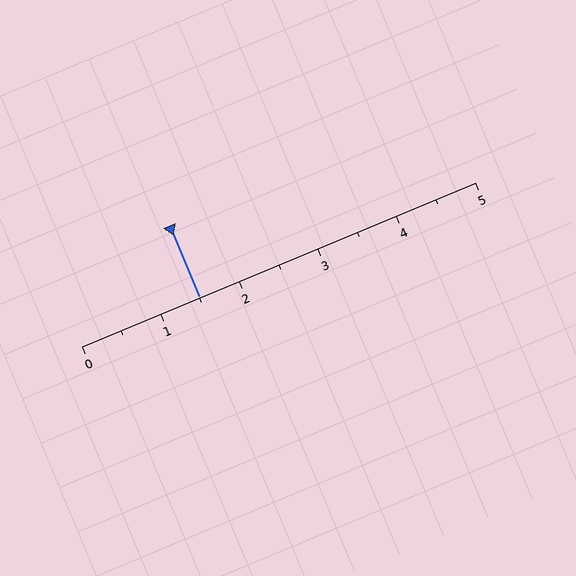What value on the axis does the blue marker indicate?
The marker indicates approximately 1.5.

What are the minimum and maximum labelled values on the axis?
The axis runs from 0 to 5.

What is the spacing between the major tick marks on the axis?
The major ticks are spaced 1 apart.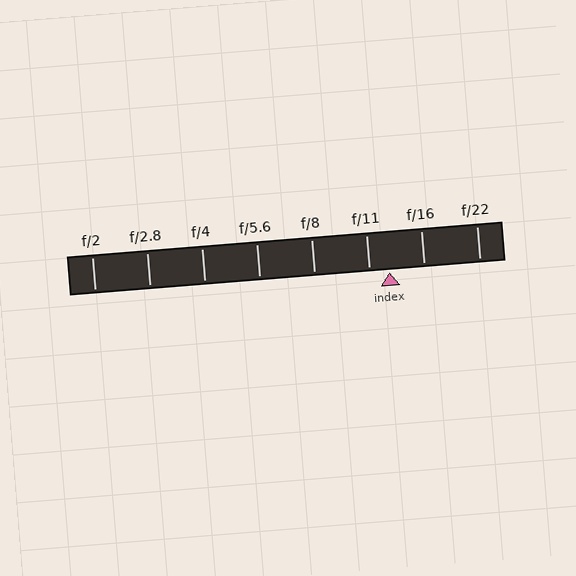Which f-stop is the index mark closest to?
The index mark is closest to f/11.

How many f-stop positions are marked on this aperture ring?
There are 8 f-stop positions marked.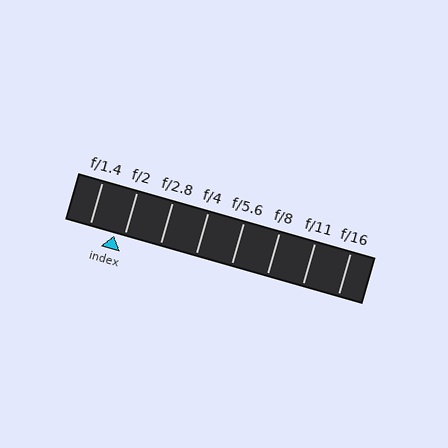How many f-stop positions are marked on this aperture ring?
There are 8 f-stop positions marked.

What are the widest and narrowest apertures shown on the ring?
The widest aperture shown is f/1.4 and the narrowest is f/16.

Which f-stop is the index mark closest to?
The index mark is closest to f/2.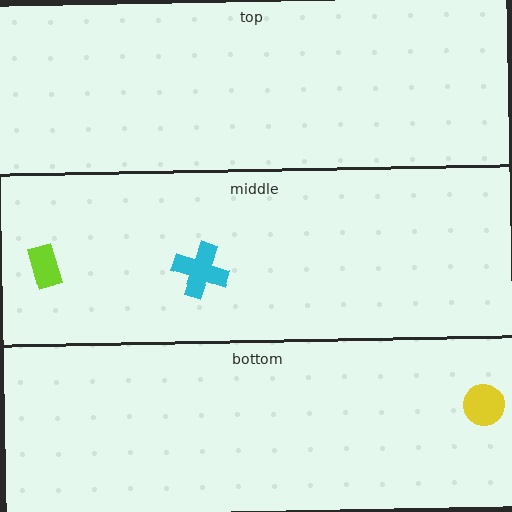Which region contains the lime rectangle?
The middle region.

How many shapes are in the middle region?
2.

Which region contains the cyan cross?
The middle region.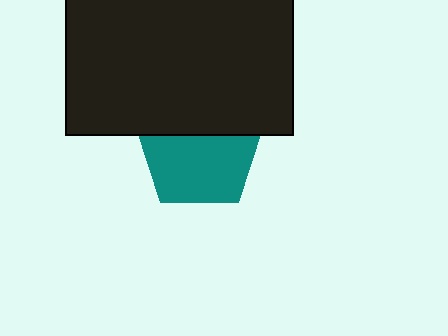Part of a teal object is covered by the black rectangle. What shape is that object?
It is a pentagon.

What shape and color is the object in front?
The object in front is a black rectangle.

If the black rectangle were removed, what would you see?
You would see the complete teal pentagon.